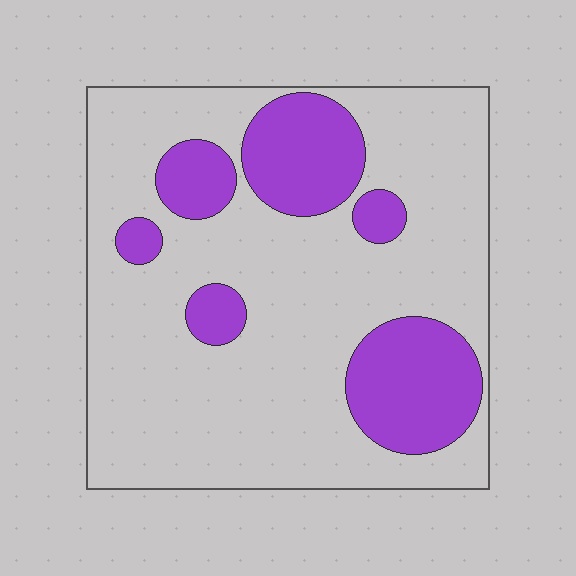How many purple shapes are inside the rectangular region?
6.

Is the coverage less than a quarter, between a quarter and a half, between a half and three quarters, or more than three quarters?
Less than a quarter.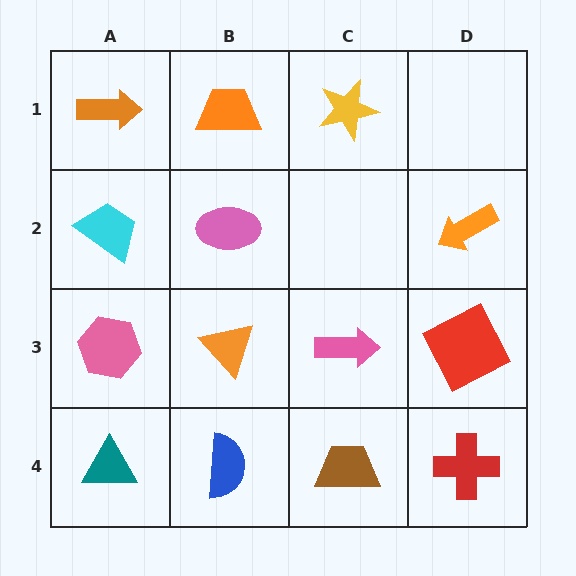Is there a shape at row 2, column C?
No, that cell is empty.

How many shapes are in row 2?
3 shapes.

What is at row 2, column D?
An orange arrow.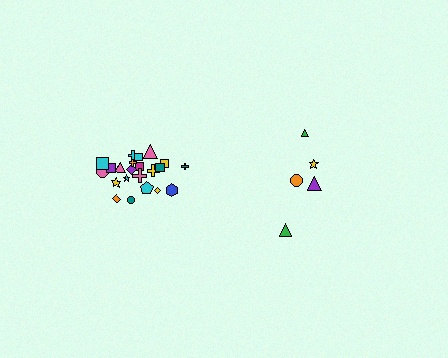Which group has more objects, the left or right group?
The left group.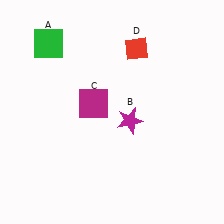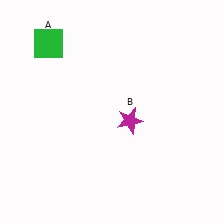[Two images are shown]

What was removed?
The red diamond (D), the magenta square (C) were removed in Image 2.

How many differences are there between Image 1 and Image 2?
There are 2 differences between the two images.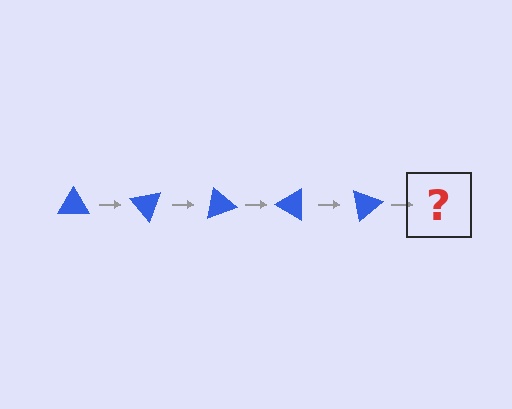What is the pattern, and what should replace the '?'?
The pattern is that the triangle rotates 50 degrees each step. The '?' should be a blue triangle rotated 250 degrees.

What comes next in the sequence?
The next element should be a blue triangle rotated 250 degrees.